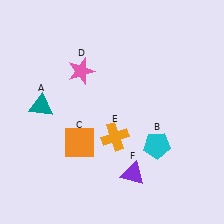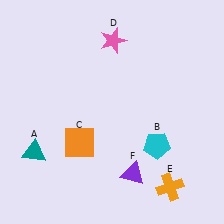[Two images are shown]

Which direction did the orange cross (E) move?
The orange cross (E) moved right.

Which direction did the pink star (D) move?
The pink star (D) moved right.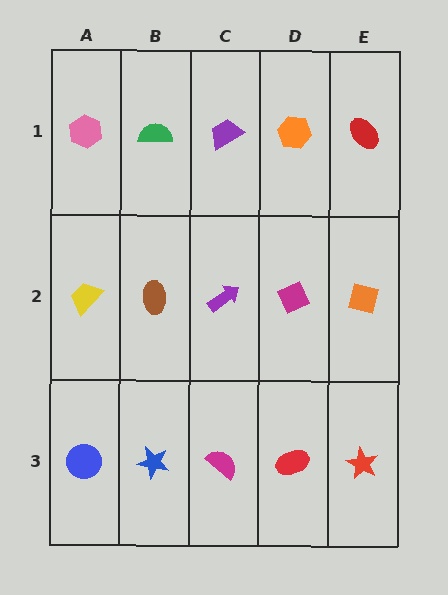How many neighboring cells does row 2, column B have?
4.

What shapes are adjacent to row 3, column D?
A magenta diamond (row 2, column D), a magenta semicircle (row 3, column C), a red star (row 3, column E).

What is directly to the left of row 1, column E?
An orange hexagon.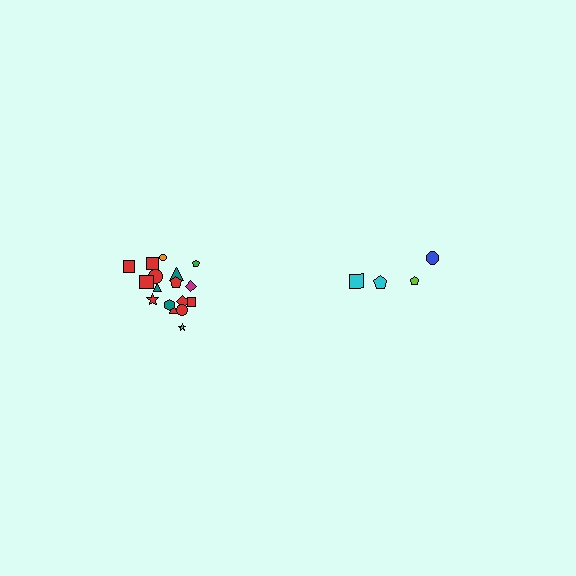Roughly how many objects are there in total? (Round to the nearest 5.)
Roughly 20 objects in total.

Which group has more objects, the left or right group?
The left group.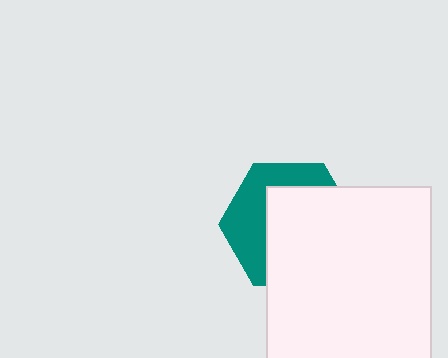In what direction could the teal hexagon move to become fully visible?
The teal hexagon could move toward the upper-left. That would shift it out from behind the white rectangle entirely.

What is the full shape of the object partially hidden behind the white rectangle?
The partially hidden object is a teal hexagon.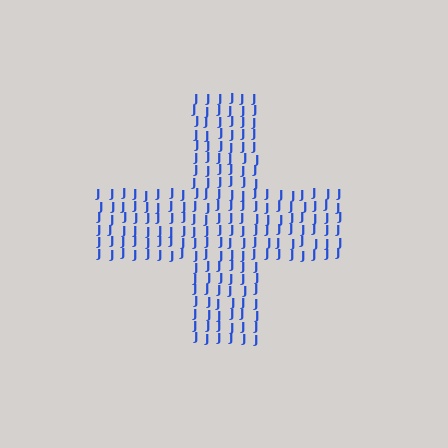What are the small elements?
The small elements are letter J's.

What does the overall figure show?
The overall figure shows a cross.